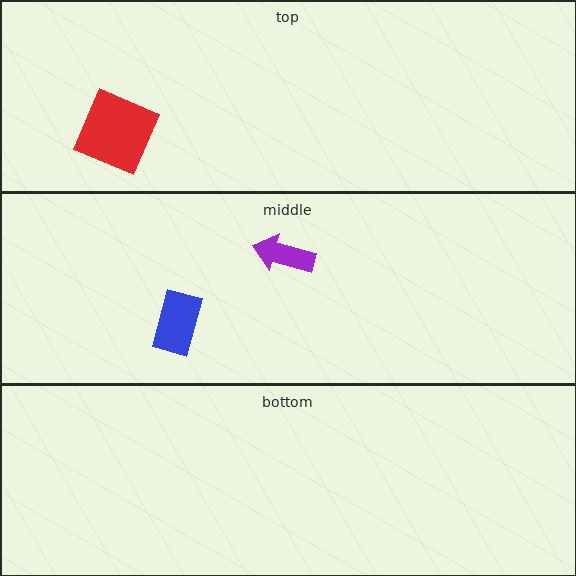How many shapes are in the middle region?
2.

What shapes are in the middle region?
The blue rectangle, the purple arrow.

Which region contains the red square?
The top region.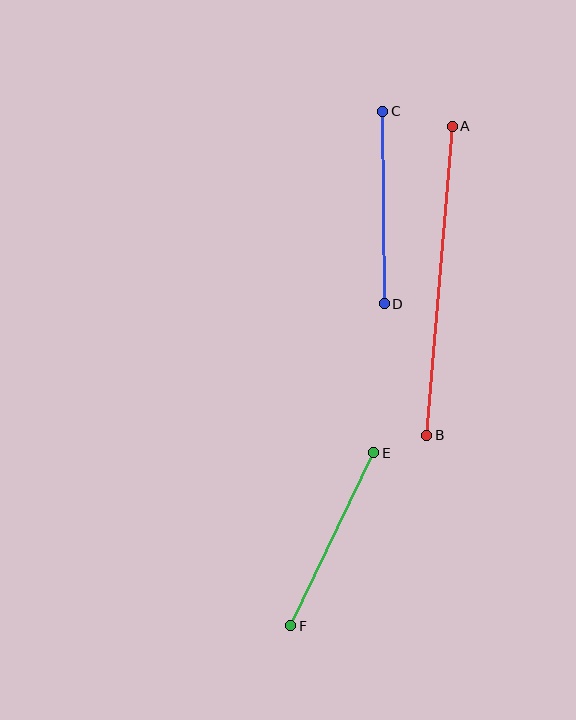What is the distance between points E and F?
The distance is approximately 192 pixels.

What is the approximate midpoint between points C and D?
The midpoint is at approximately (383, 207) pixels.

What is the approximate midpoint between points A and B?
The midpoint is at approximately (439, 281) pixels.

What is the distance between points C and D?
The distance is approximately 192 pixels.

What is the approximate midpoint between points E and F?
The midpoint is at approximately (332, 539) pixels.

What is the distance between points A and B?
The distance is approximately 310 pixels.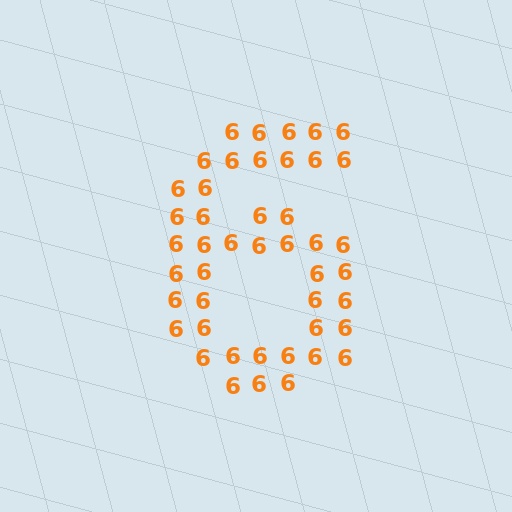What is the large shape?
The large shape is the digit 6.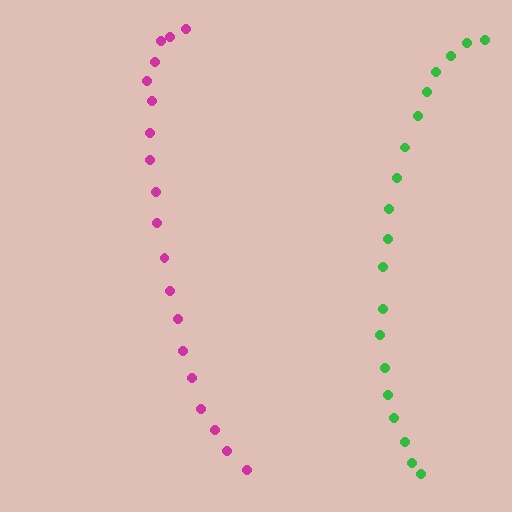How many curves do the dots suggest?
There are 2 distinct paths.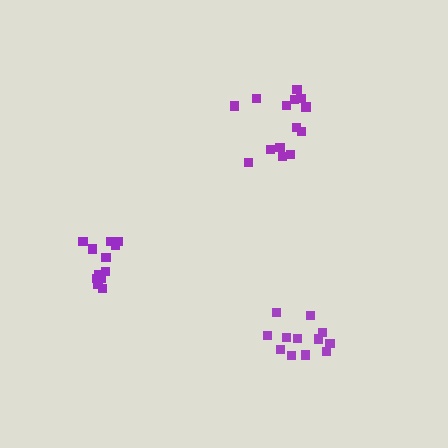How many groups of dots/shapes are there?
There are 3 groups.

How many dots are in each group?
Group 1: 14 dots, Group 2: 12 dots, Group 3: 12 dots (38 total).